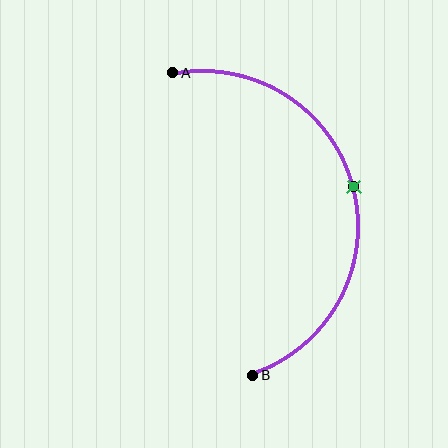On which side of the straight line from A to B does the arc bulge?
The arc bulges to the right of the straight line connecting A and B.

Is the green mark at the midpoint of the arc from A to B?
Yes. The green mark lies on the arc at equal arc-length from both A and B — it is the arc midpoint.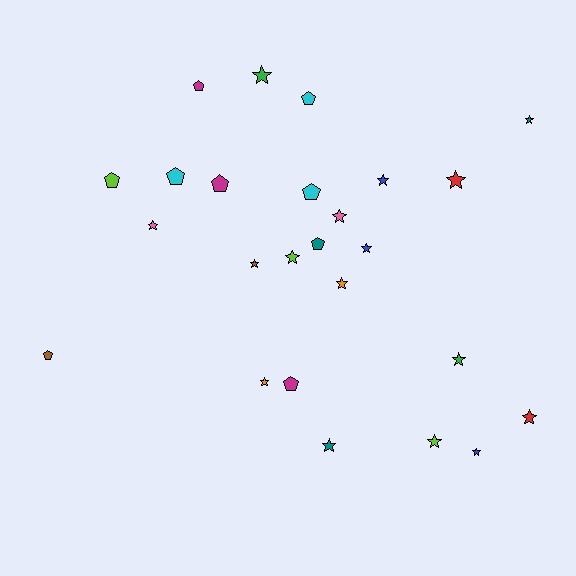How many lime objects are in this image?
There are 3 lime objects.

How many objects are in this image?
There are 25 objects.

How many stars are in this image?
There are 16 stars.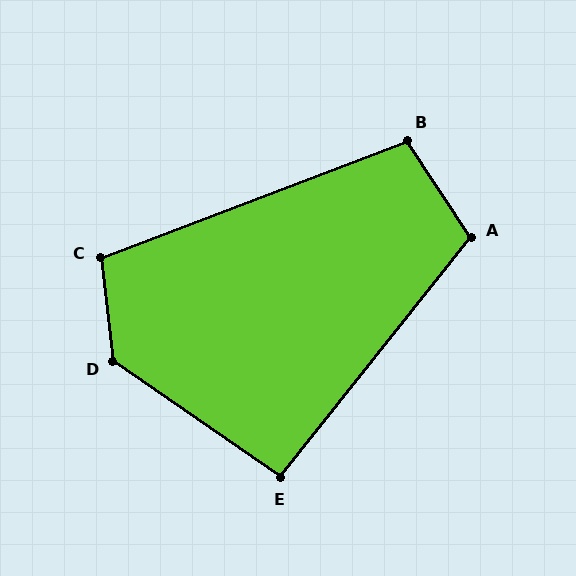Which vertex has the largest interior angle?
D, at approximately 131 degrees.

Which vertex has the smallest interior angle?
E, at approximately 94 degrees.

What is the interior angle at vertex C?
Approximately 104 degrees (obtuse).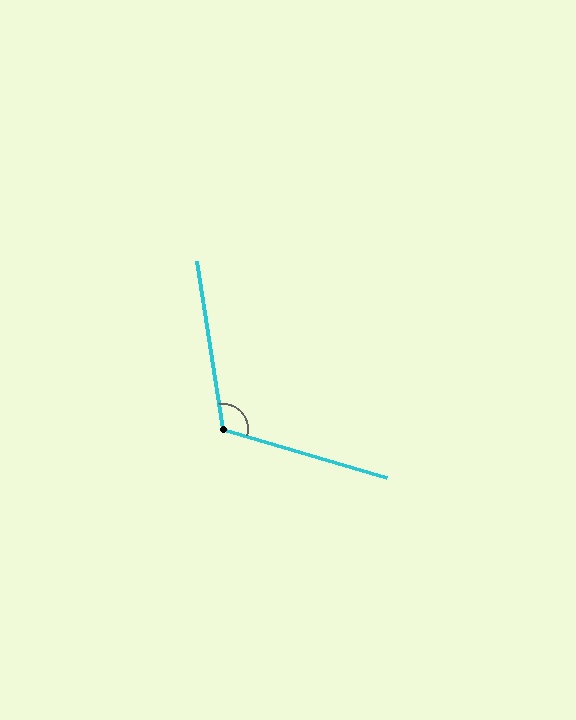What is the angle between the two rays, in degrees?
Approximately 115 degrees.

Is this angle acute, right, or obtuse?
It is obtuse.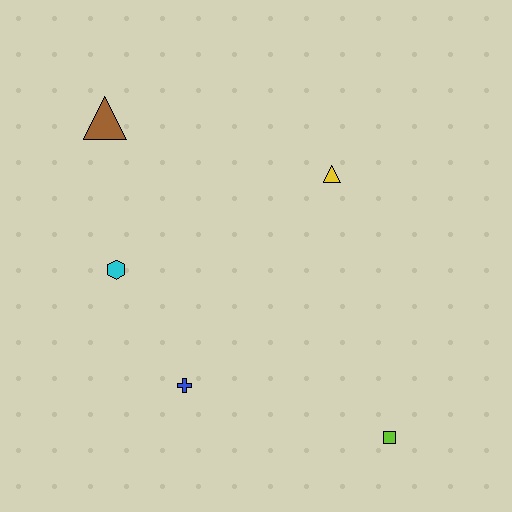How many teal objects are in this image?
There are no teal objects.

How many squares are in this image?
There is 1 square.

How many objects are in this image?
There are 5 objects.